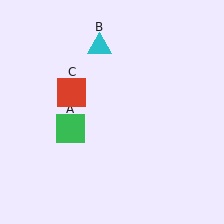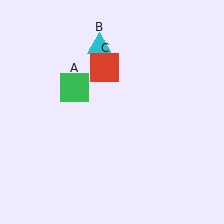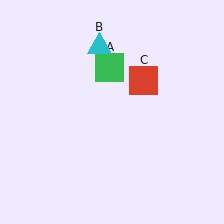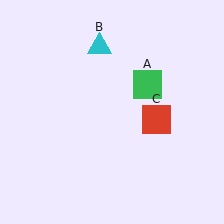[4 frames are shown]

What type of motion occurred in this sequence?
The green square (object A), red square (object C) rotated clockwise around the center of the scene.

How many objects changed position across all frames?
2 objects changed position: green square (object A), red square (object C).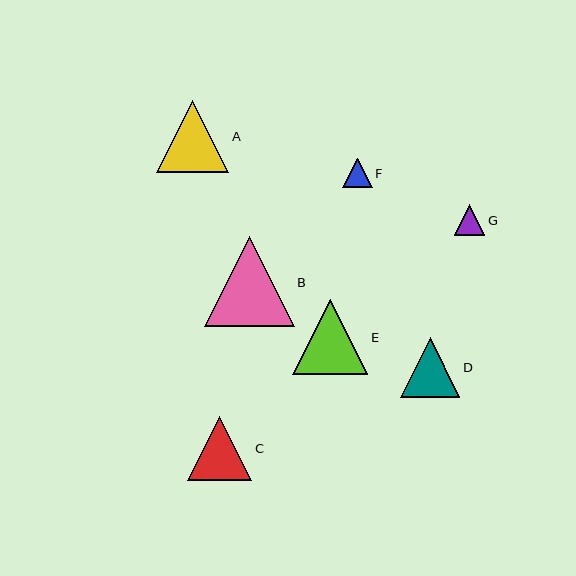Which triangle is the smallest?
Triangle F is the smallest with a size of approximately 29 pixels.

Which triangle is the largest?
Triangle B is the largest with a size of approximately 90 pixels.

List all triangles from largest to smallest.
From largest to smallest: B, E, A, C, D, G, F.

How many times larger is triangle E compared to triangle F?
Triangle E is approximately 2.5 times the size of triangle F.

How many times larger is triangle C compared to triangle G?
Triangle C is approximately 2.1 times the size of triangle G.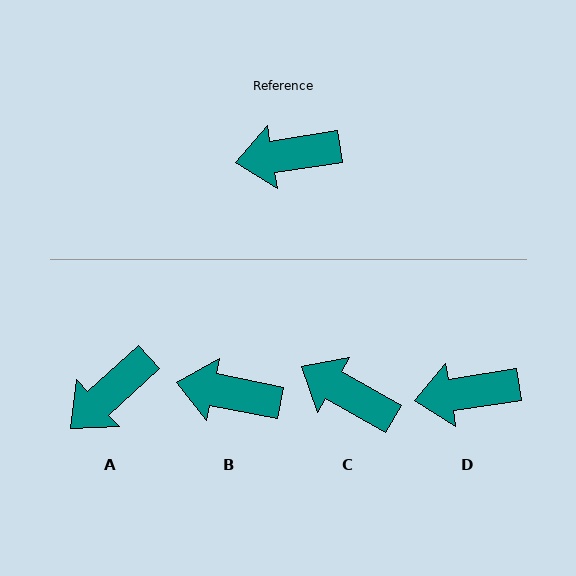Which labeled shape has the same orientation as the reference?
D.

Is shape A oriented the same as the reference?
No, it is off by about 33 degrees.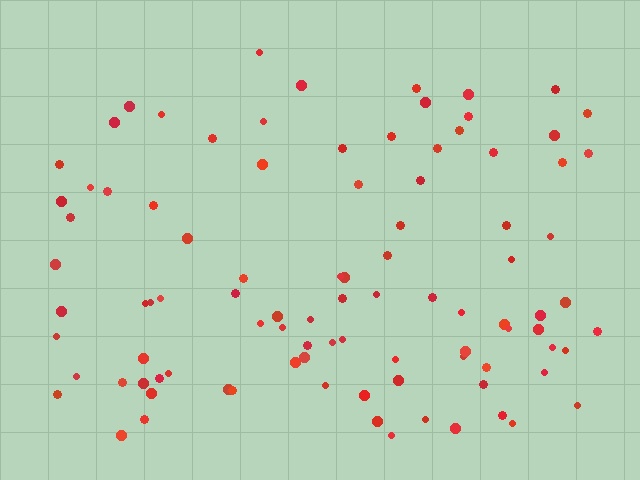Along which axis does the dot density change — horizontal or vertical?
Vertical.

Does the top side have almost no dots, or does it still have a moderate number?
Still a moderate number, just noticeably fewer than the bottom.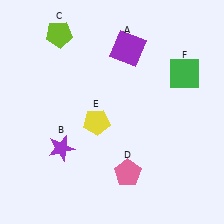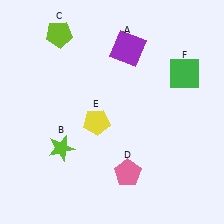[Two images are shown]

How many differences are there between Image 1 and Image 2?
There is 1 difference between the two images.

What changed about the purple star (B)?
In Image 1, B is purple. In Image 2, it changed to lime.